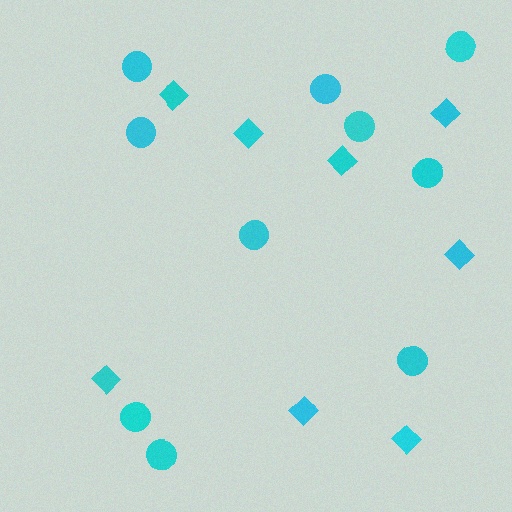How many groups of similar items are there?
There are 2 groups: one group of circles (10) and one group of diamonds (8).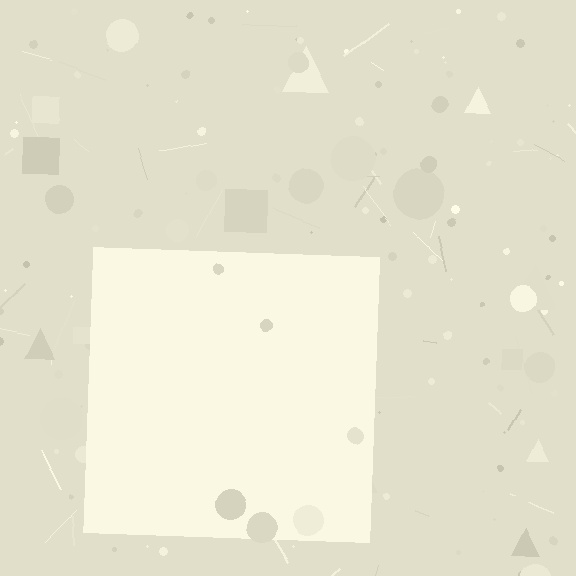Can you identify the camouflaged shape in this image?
The camouflaged shape is a square.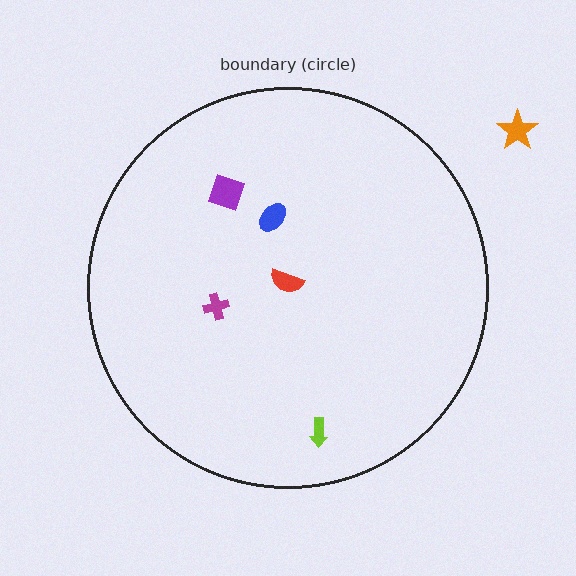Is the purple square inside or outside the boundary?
Inside.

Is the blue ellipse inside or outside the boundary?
Inside.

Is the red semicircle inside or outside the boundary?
Inside.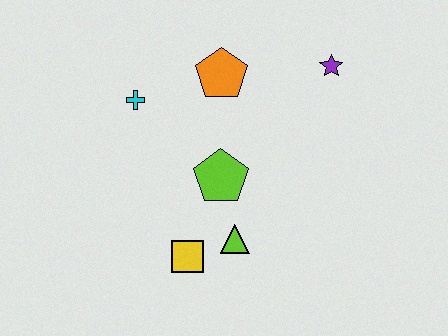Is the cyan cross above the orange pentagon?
No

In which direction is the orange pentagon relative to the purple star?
The orange pentagon is to the left of the purple star.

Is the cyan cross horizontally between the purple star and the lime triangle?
No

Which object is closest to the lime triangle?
The yellow square is closest to the lime triangle.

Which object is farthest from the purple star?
The yellow square is farthest from the purple star.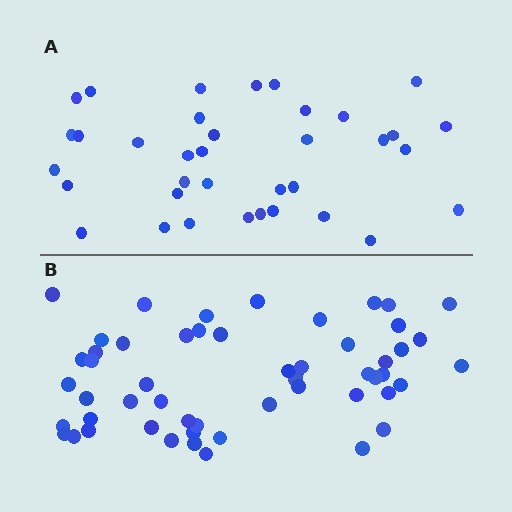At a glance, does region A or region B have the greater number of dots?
Region B (the bottom region) has more dots.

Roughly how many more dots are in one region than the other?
Region B has approximately 20 more dots than region A.